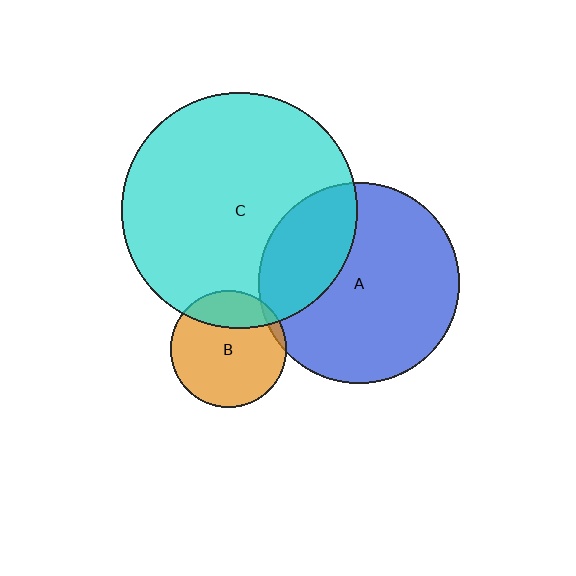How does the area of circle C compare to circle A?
Approximately 1.4 times.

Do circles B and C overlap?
Yes.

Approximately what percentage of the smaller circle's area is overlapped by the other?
Approximately 25%.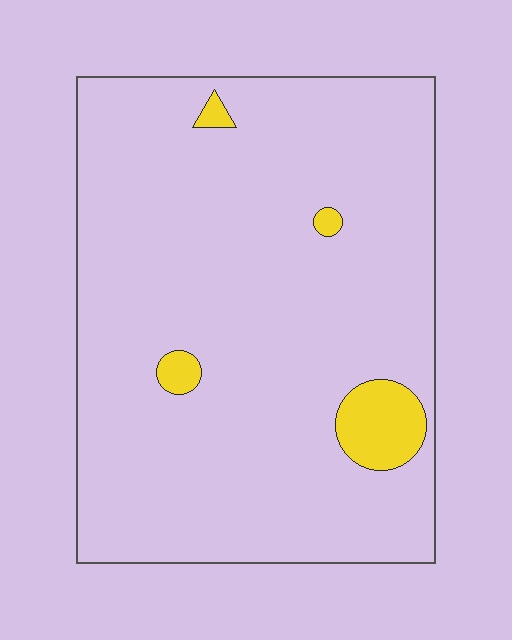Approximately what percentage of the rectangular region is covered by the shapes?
Approximately 5%.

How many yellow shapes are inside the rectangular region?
4.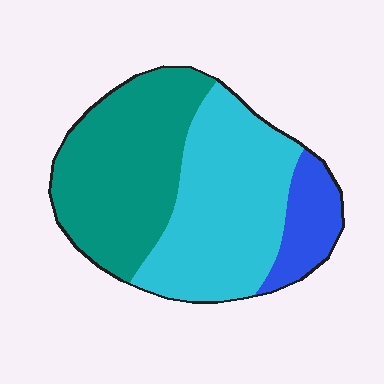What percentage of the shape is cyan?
Cyan covers 44% of the shape.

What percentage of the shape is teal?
Teal takes up about two fifths (2/5) of the shape.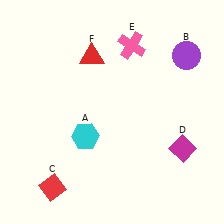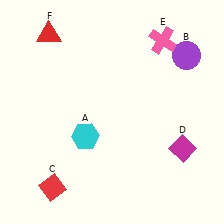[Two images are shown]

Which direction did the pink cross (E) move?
The pink cross (E) moved right.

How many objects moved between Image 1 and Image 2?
2 objects moved between the two images.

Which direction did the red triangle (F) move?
The red triangle (F) moved left.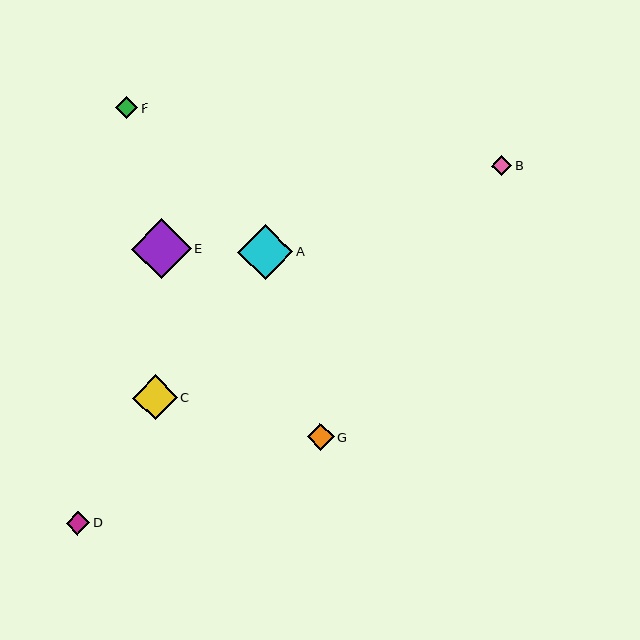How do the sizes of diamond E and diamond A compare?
Diamond E and diamond A are approximately the same size.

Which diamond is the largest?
Diamond E is the largest with a size of approximately 60 pixels.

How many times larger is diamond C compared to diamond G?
Diamond C is approximately 1.7 times the size of diamond G.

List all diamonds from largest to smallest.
From largest to smallest: E, A, C, G, D, F, B.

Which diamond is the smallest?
Diamond B is the smallest with a size of approximately 20 pixels.